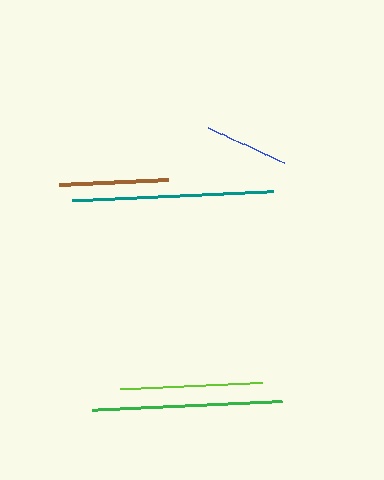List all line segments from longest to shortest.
From longest to shortest: teal, green, lime, brown, blue.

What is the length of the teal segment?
The teal segment is approximately 202 pixels long.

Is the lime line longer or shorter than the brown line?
The lime line is longer than the brown line.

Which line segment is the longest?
The teal line is the longest at approximately 202 pixels.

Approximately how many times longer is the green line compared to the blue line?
The green line is approximately 2.3 times the length of the blue line.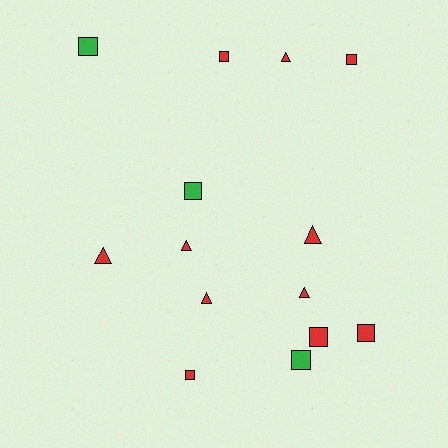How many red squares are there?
There are 5 red squares.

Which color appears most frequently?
Red, with 11 objects.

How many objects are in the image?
There are 14 objects.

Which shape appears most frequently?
Square, with 8 objects.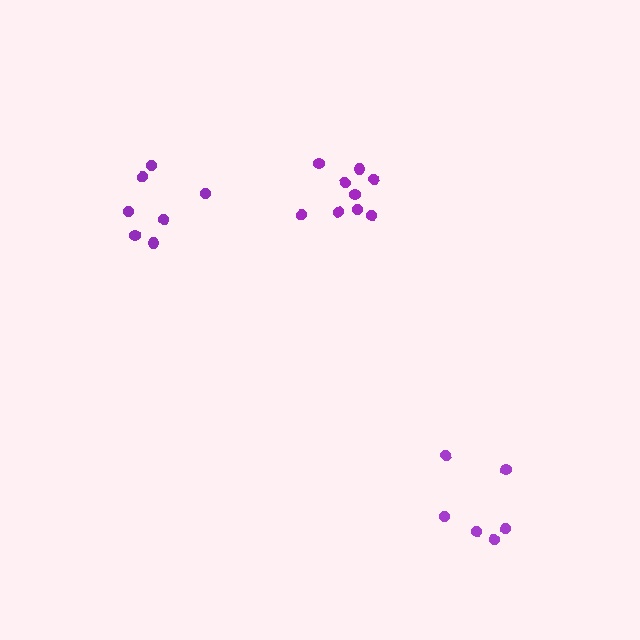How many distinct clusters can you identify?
There are 3 distinct clusters.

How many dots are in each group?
Group 1: 9 dots, Group 2: 6 dots, Group 3: 7 dots (22 total).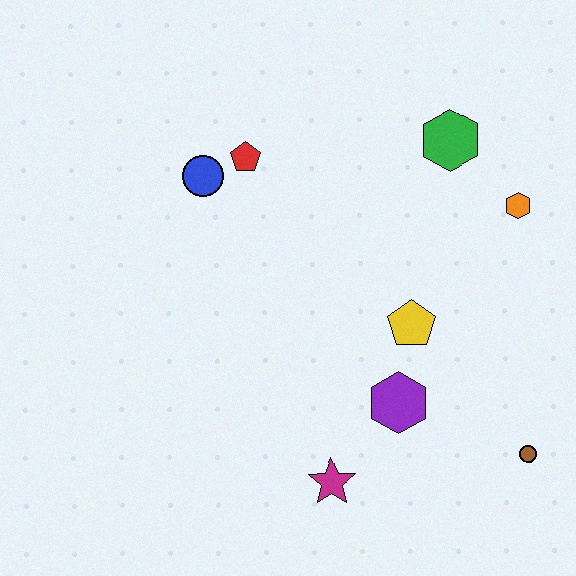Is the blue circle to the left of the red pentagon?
Yes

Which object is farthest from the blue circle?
The brown circle is farthest from the blue circle.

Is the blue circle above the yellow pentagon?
Yes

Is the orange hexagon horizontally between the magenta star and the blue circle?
No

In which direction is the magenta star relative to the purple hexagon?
The magenta star is below the purple hexagon.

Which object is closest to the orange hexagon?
The green hexagon is closest to the orange hexagon.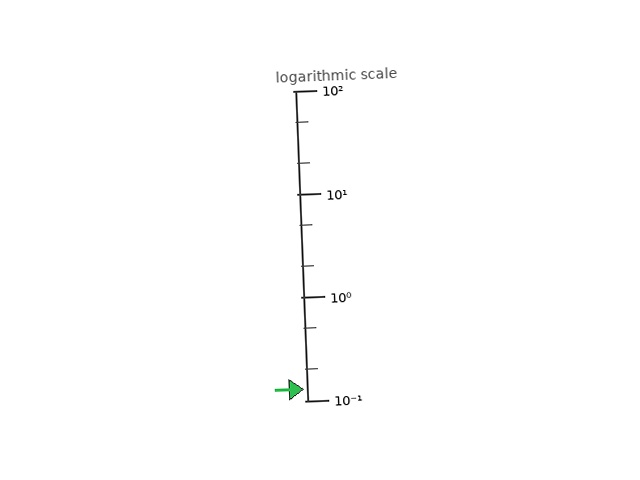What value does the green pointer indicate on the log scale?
The pointer indicates approximately 0.13.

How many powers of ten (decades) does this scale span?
The scale spans 3 decades, from 0.1 to 100.